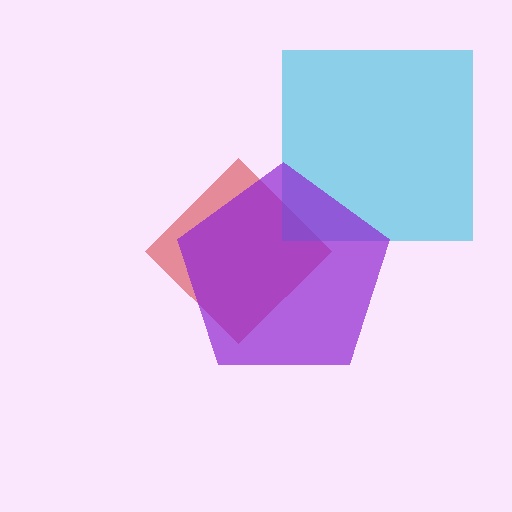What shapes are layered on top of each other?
The layered shapes are: a red diamond, a cyan square, a purple pentagon.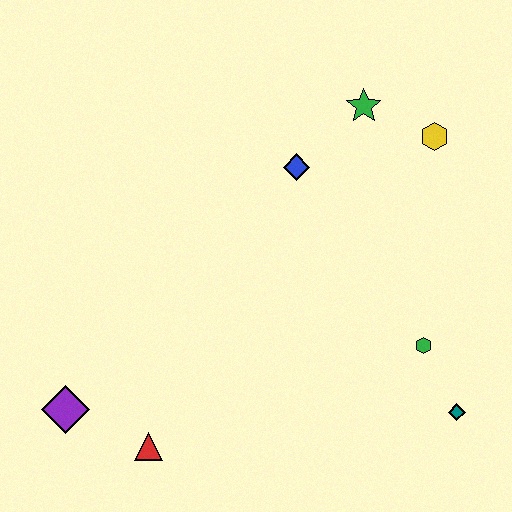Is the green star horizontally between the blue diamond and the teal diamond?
Yes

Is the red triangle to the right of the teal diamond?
No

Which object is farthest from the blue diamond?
The purple diamond is farthest from the blue diamond.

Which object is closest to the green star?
The yellow hexagon is closest to the green star.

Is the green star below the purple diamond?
No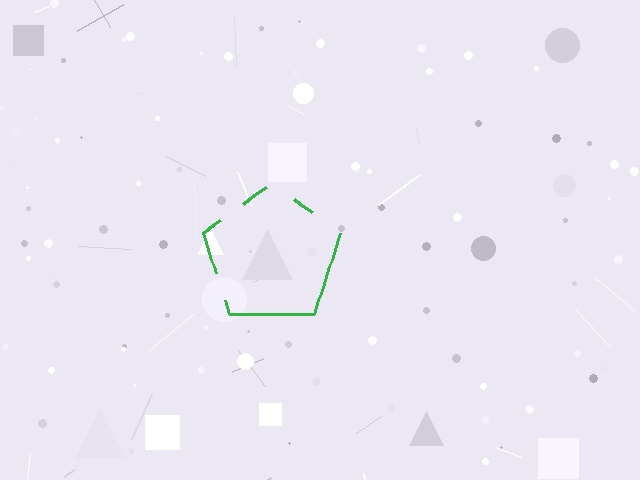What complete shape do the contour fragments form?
The contour fragments form a pentagon.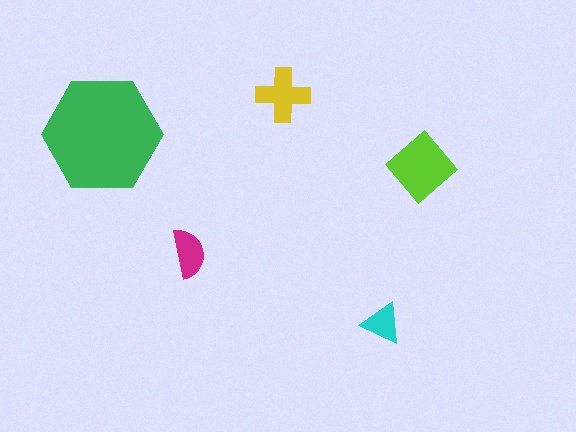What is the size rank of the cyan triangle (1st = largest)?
5th.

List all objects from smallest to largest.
The cyan triangle, the magenta semicircle, the yellow cross, the lime diamond, the green hexagon.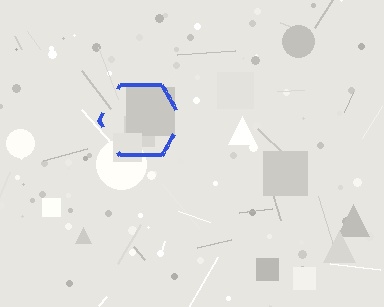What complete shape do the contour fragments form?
The contour fragments form a hexagon.